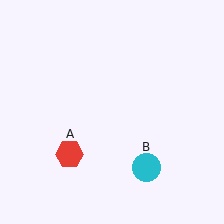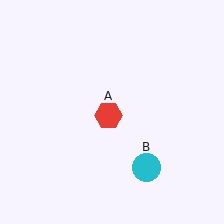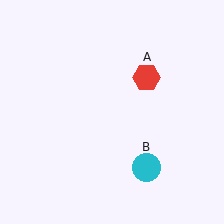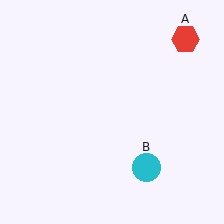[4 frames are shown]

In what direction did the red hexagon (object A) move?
The red hexagon (object A) moved up and to the right.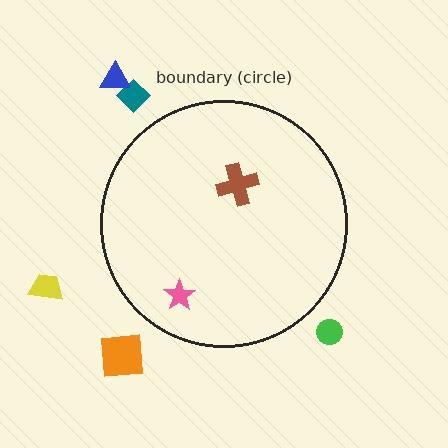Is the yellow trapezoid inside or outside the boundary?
Outside.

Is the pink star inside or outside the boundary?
Inside.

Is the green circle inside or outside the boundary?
Outside.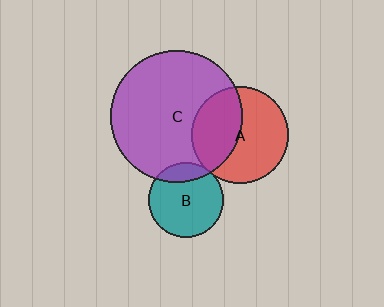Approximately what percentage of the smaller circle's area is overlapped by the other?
Approximately 5%.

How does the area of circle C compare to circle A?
Approximately 1.9 times.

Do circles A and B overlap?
Yes.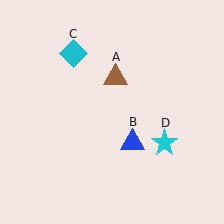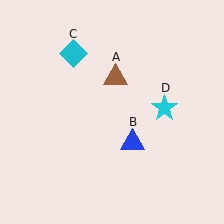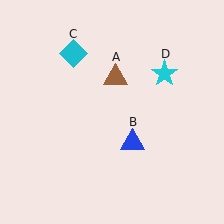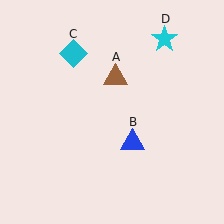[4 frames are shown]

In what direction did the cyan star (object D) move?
The cyan star (object D) moved up.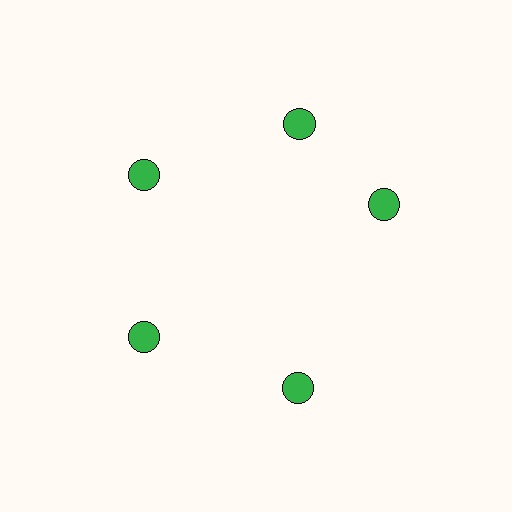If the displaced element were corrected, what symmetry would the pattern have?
It would have 5-fold rotational symmetry — the pattern would map onto itself every 72 degrees.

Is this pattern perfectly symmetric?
No. The 5 green circles are arranged in a ring, but one element near the 3 o'clock position is rotated out of alignment along the ring, breaking the 5-fold rotational symmetry.